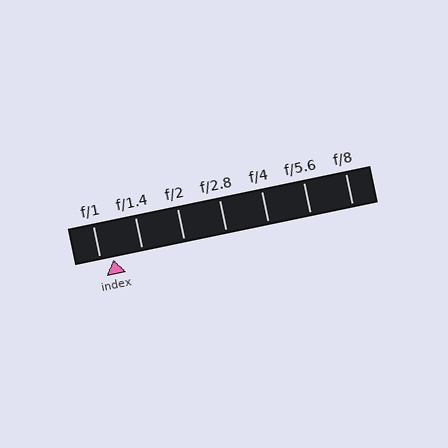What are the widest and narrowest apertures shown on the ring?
The widest aperture shown is f/1 and the narrowest is f/8.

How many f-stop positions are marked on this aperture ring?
There are 7 f-stop positions marked.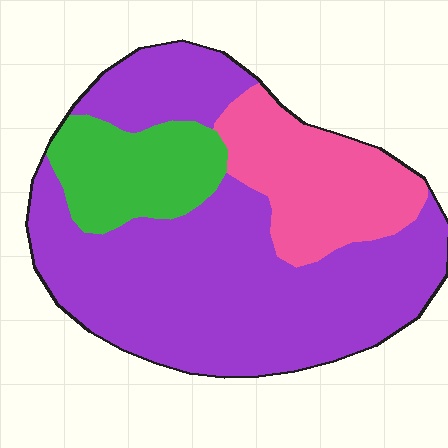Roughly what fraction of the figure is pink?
Pink takes up between a sixth and a third of the figure.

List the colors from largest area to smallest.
From largest to smallest: purple, pink, green.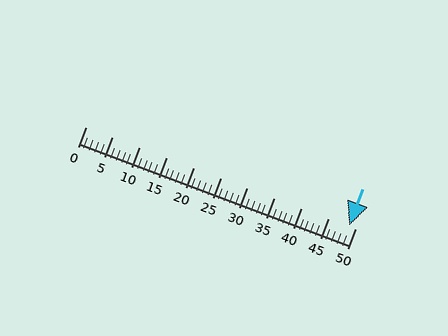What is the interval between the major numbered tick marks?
The major tick marks are spaced 5 units apart.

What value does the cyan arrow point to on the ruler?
The cyan arrow points to approximately 49.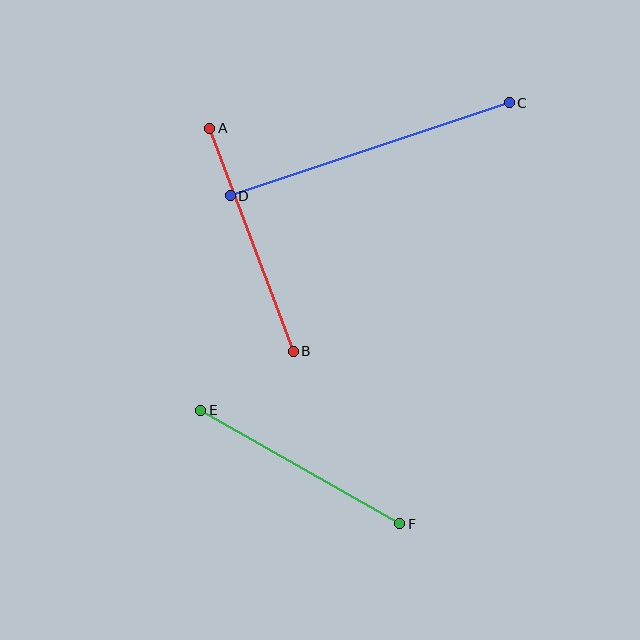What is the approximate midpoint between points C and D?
The midpoint is at approximately (370, 149) pixels.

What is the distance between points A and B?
The distance is approximately 238 pixels.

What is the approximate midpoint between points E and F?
The midpoint is at approximately (300, 467) pixels.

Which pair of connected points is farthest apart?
Points C and D are farthest apart.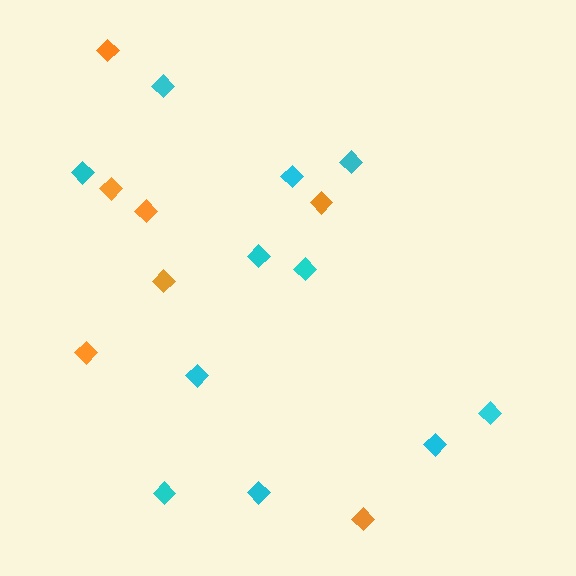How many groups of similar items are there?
There are 2 groups: one group of orange diamonds (7) and one group of cyan diamonds (11).